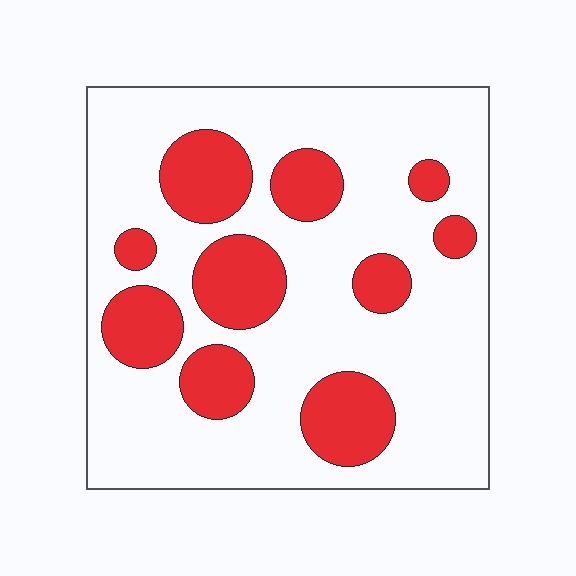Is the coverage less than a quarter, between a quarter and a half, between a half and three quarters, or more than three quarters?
Between a quarter and a half.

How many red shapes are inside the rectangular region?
10.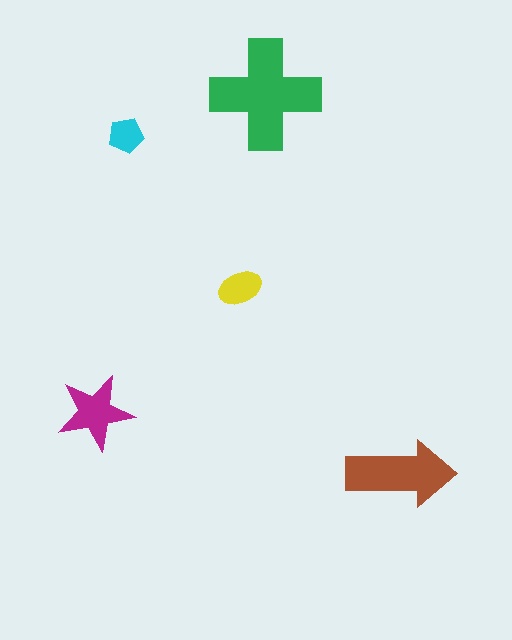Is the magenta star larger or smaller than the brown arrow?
Smaller.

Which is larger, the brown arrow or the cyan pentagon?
The brown arrow.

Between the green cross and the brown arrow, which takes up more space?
The green cross.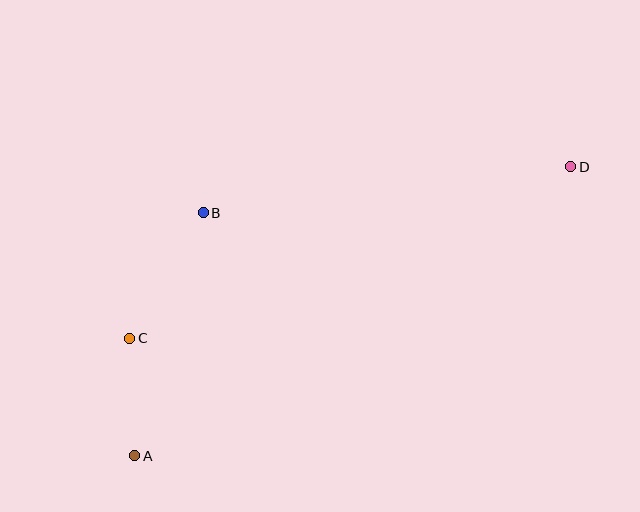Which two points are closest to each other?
Points A and C are closest to each other.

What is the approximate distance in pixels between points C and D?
The distance between C and D is approximately 473 pixels.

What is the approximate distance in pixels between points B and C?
The distance between B and C is approximately 145 pixels.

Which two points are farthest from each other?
Points A and D are farthest from each other.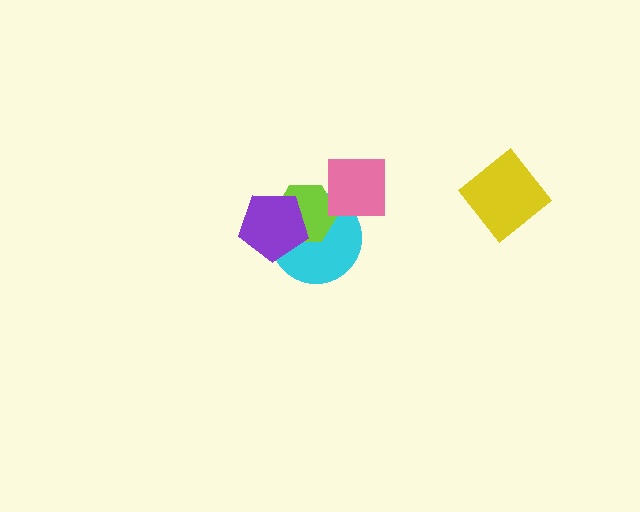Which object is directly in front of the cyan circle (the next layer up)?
The lime hexagon is directly in front of the cyan circle.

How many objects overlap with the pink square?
1 object overlaps with the pink square.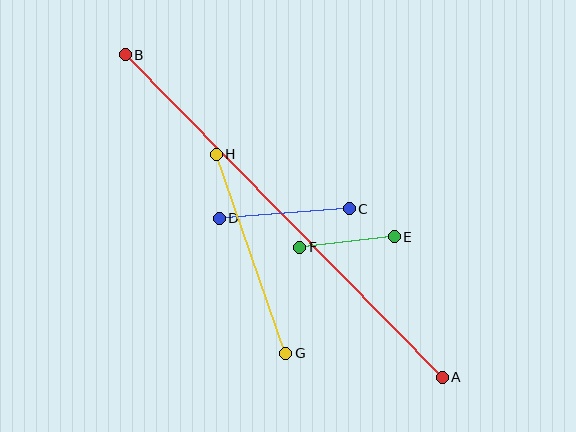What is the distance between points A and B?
The distance is approximately 452 pixels.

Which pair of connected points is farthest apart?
Points A and B are farthest apart.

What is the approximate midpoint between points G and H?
The midpoint is at approximately (251, 254) pixels.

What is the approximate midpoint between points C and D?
The midpoint is at approximately (284, 214) pixels.